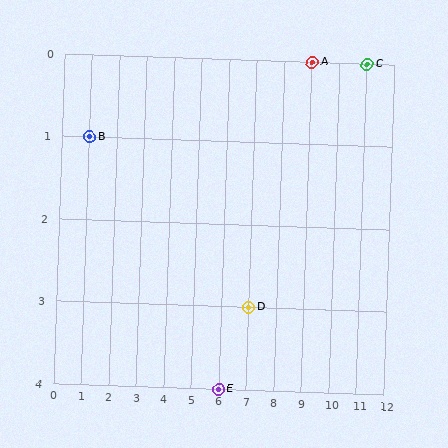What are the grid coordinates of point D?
Point D is at grid coordinates (7, 3).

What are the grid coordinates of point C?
Point C is at grid coordinates (11, 0).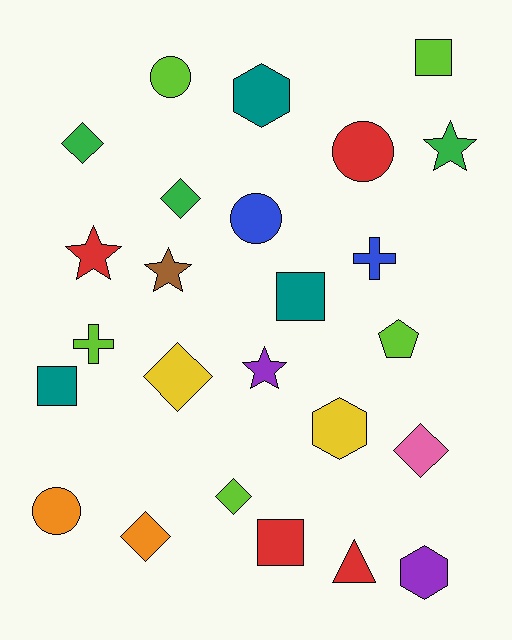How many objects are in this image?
There are 25 objects.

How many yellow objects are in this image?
There are 2 yellow objects.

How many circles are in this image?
There are 4 circles.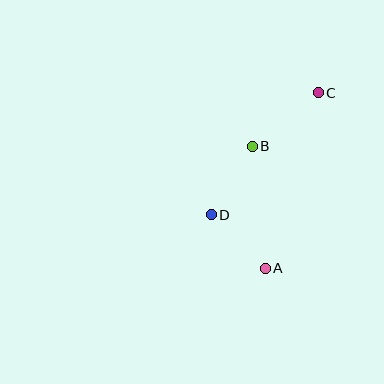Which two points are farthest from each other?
Points A and C are farthest from each other.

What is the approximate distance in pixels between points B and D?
The distance between B and D is approximately 80 pixels.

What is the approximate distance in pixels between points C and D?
The distance between C and D is approximately 162 pixels.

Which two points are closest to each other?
Points A and D are closest to each other.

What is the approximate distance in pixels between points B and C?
The distance between B and C is approximately 85 pixels.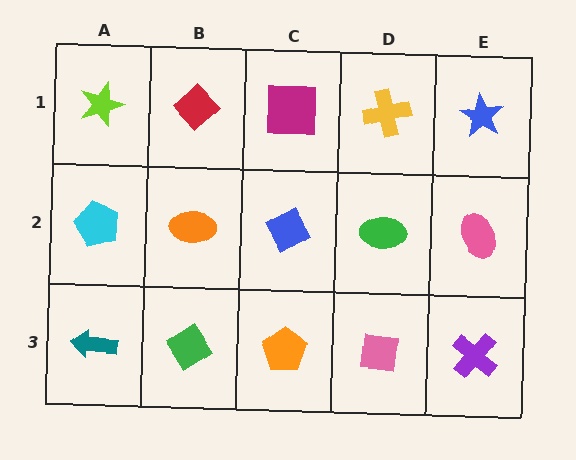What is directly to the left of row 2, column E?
A green ellipse.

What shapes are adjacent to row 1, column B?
An orange ellipse (row 2, column B), a lime star (row 1, column A), a magenta square (row 1, column C).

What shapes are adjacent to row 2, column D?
A yellow cross (row 1, column D), a pink square (row 3, column D), a blue diamond (row 2, column C), a pink ellipse (row 2, column E).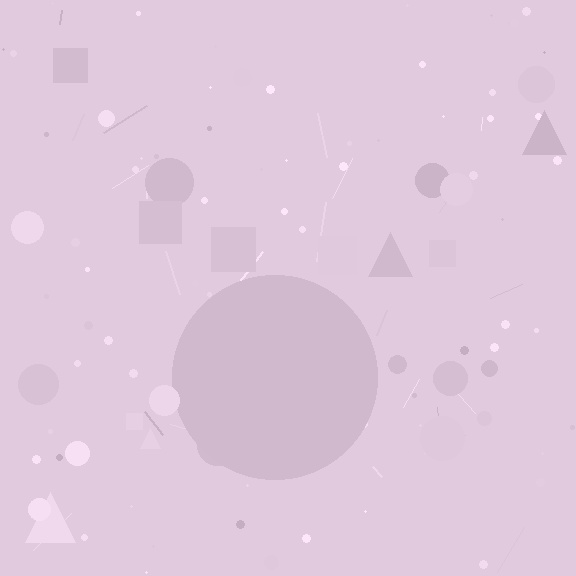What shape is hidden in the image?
A circle is hidden in the image.